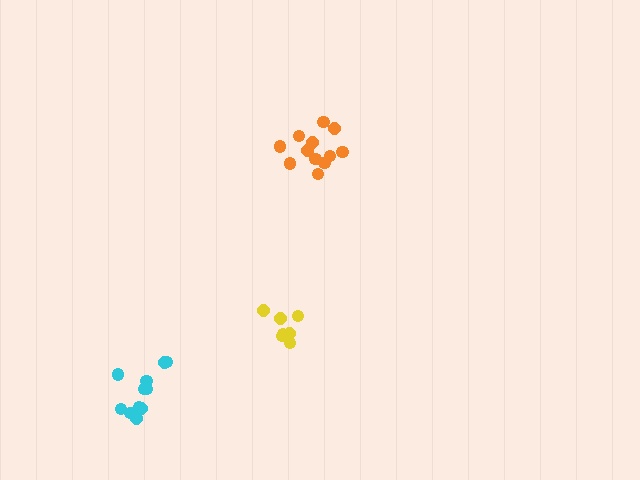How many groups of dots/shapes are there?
There are 3 groups.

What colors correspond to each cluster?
The clusters are colored: yellow, orange, cyan.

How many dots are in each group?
Group 1: 7 dots, Group 2: 12 dots, Group 3: 11 dots (30 total).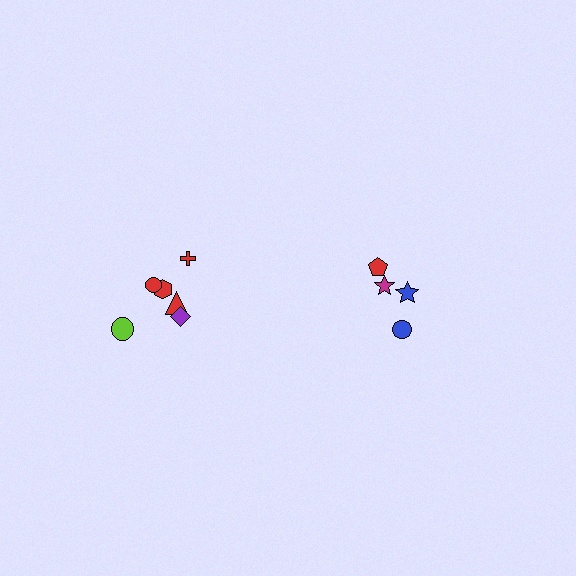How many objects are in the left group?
There are 6 objects.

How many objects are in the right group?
There are 4 objects.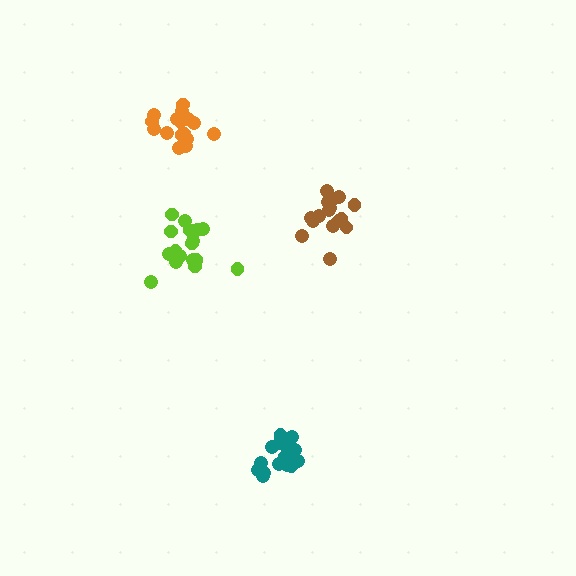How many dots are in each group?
Group 1: 16 dots, Group 2: 17 dots, Group 3: 16 dots, Group 4: 17 dots (66 total).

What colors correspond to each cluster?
The clusters are colored: brown, teal, orange, lime.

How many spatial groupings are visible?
There are 4 spatial groupings.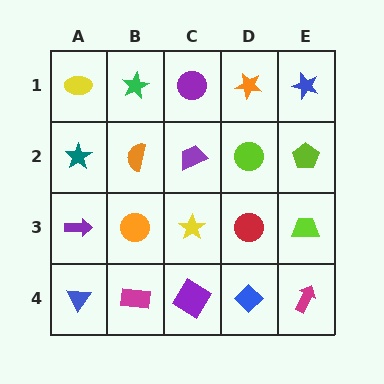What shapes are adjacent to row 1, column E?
A lime pentagon (row 2, column E), an orange star (row 1, column D).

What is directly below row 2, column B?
An orange circle.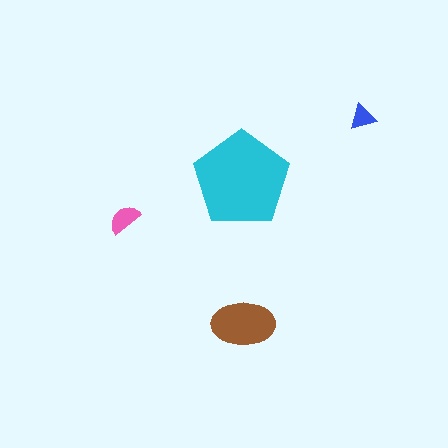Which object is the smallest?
The blue triangle.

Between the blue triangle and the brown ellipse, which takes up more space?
The brown ellipse.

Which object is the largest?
The cyan pentagon.